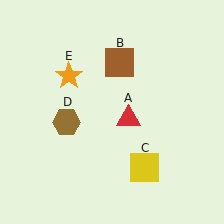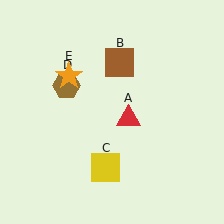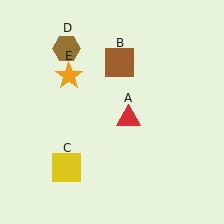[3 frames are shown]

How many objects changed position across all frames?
2 objects changed position: yellow square (object C), brown hexagon (object D).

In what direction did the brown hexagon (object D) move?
The brown hexagon (object D) moved up.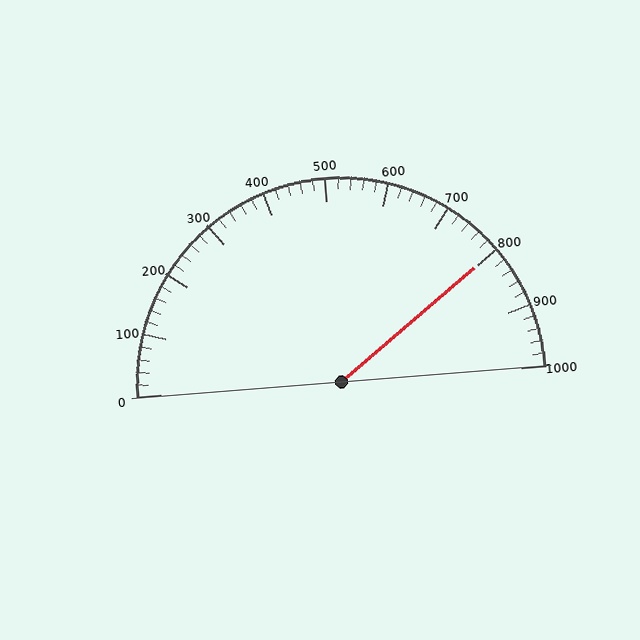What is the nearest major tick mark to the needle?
The nearest major tick mark is 800.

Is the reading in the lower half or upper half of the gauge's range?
The reading is in the upper half of the range (0 to 1000).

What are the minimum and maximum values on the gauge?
The gauge ranges from 0 to 1000.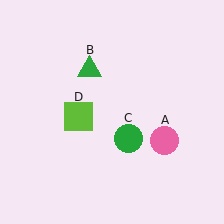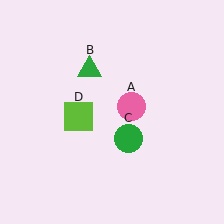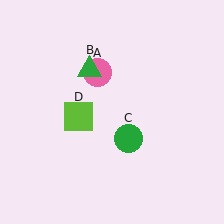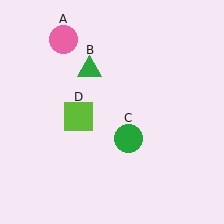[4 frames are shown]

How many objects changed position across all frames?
1 object changed position: pink circle (object A).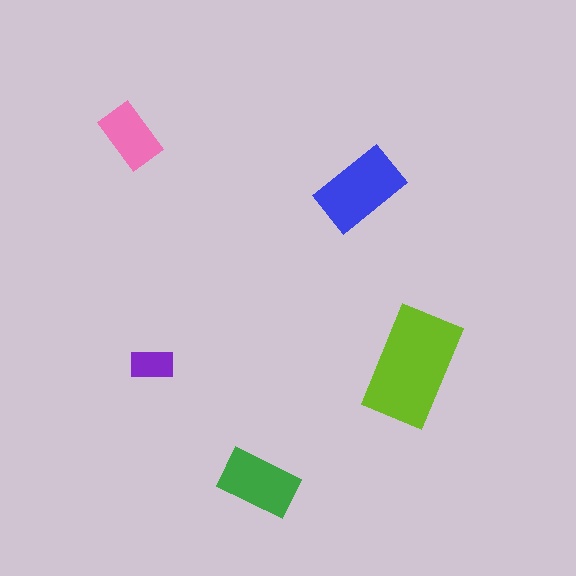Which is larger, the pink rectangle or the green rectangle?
The green one.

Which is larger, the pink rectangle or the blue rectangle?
The blue one.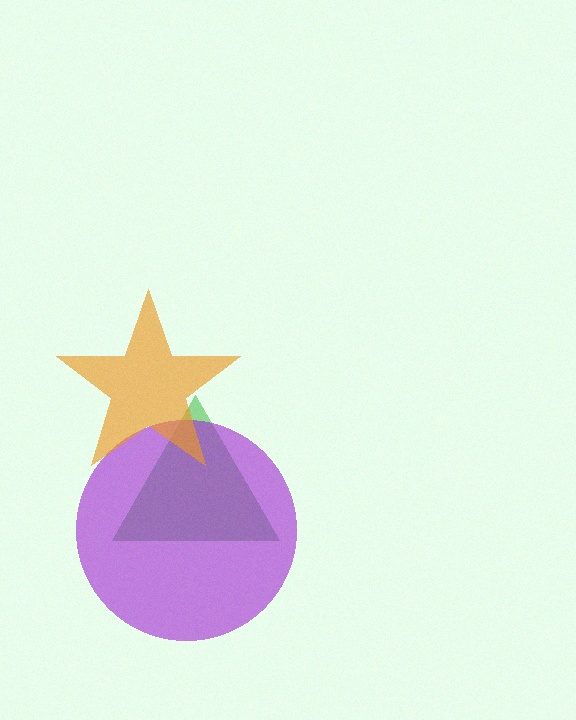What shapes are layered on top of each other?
The layered shapes are: a green triangle, a purple circle, an orange star.